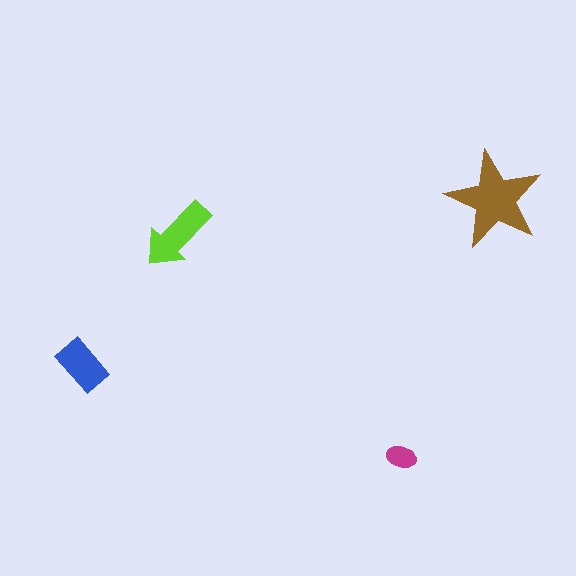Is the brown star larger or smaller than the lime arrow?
Larger.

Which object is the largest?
The brown star.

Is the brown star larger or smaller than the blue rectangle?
Larger.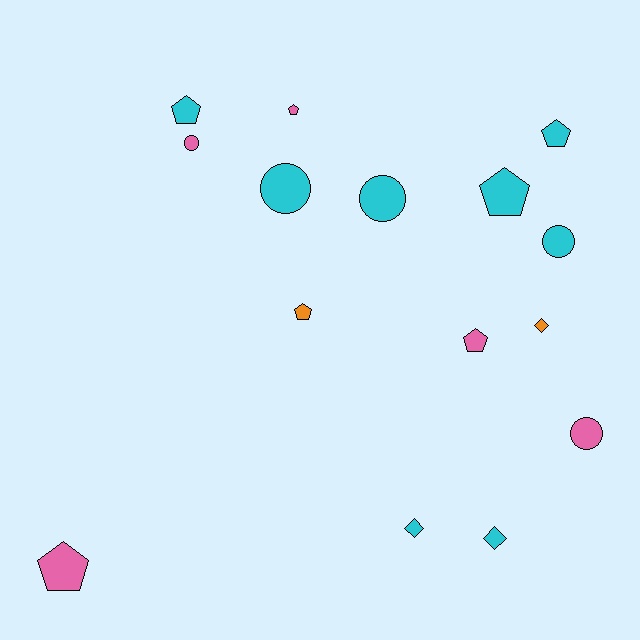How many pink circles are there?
There are 2 pink circles.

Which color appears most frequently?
Cyan, with 8 objects.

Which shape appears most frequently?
Pentagon, with 7 objects.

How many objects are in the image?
There are 15 objects.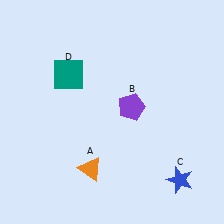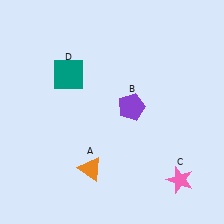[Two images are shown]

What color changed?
The star (C) changed from blue in Image 1 to pink in Image 2.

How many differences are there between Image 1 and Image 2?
There is 1 difference between the two images.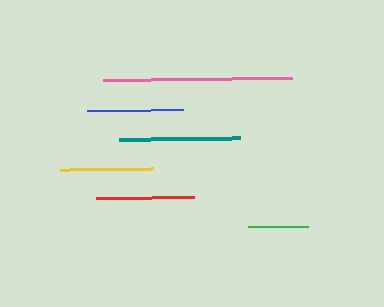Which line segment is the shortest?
The green line is the shortest at approximately 60 pixels.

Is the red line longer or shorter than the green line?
The red line is longer than the green line.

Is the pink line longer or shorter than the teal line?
The pink line is longer than the teal line.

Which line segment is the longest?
The pink line is the longest at approximately 188 pixels.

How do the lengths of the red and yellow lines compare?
The red and yellow lines are approximately the same length.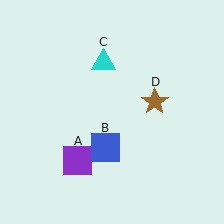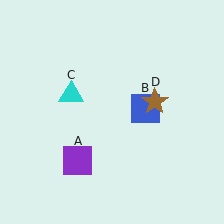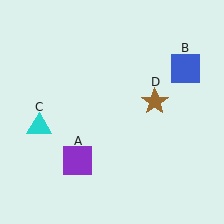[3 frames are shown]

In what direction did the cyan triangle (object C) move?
The cyan triangle (object C) moved down and to the left.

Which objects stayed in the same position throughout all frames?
Purple square (object A) and brown star (object D) remained stationary.